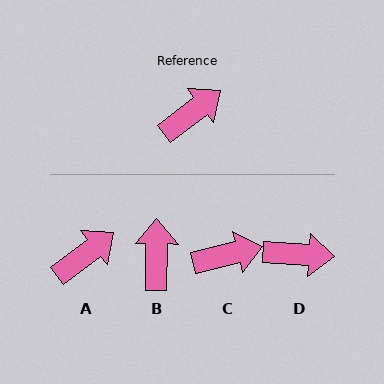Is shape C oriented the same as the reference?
No, it is off by about 24 degrees.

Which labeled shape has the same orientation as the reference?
A.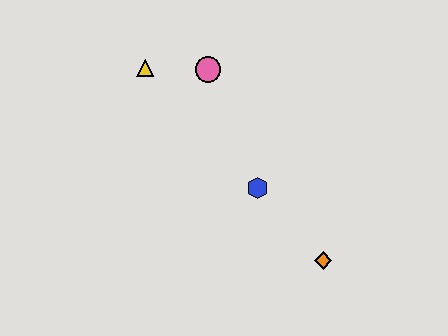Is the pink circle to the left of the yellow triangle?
No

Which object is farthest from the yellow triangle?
The orange diamond is farthest from the yellow triangle.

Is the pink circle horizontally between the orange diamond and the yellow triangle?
Yes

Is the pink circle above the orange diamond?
Yes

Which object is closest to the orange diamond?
The blue hexagon is closest to the orange diamond.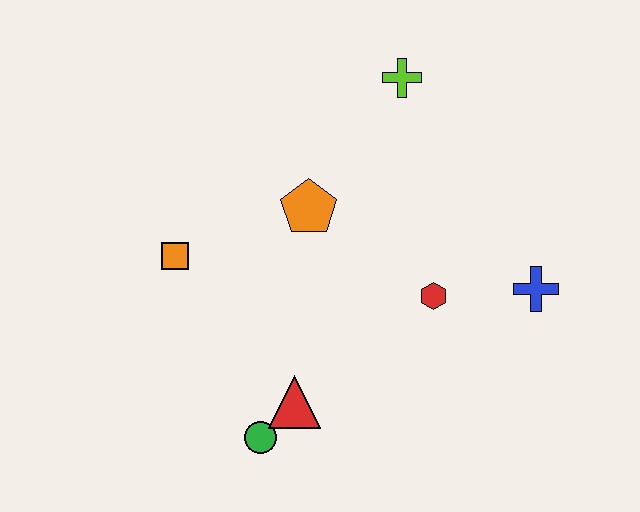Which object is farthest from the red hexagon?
The orange square is farthest from the red hexagon.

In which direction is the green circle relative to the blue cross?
The green circle is to the left of the blue cross.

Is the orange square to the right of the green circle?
No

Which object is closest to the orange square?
The orange pentagon is closest to the orange square.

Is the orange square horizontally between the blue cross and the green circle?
No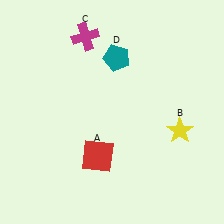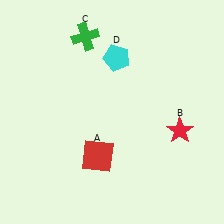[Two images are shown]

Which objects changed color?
B changed from yellow to red. C changed from magenta to green. D changed from teal to cyan.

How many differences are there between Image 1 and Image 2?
There are 3 differences between the two images.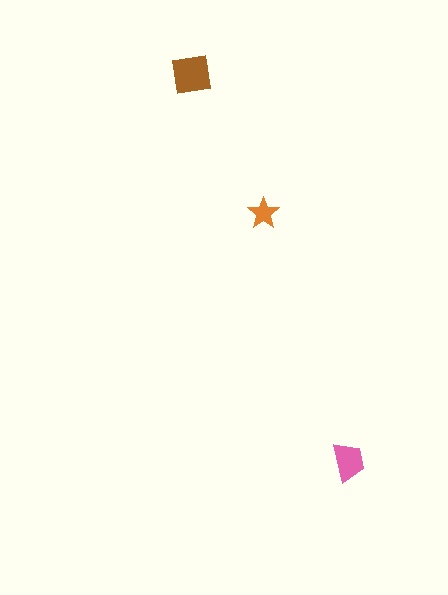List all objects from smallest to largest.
The orange star, the pink trapezoid, the brown square.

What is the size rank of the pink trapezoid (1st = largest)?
2nd.